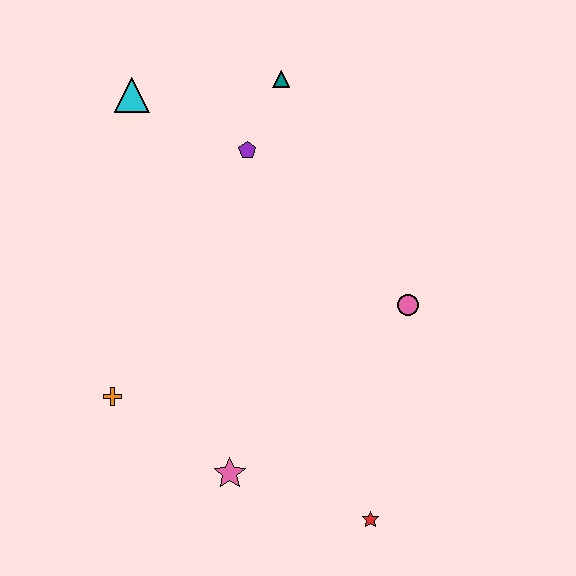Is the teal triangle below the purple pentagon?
No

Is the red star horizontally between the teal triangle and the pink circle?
Yes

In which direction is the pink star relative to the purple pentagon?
The pink star is below the purple pentagon.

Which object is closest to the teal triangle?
The purple pentagon is closest to the teal triangle.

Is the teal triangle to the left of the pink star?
No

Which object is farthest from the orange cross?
The teal triangle is farthest from the orange cross.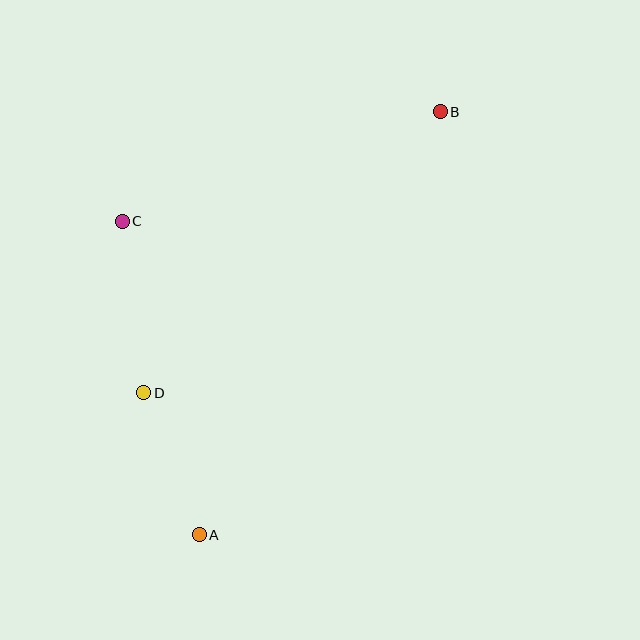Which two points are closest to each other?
Points A and D are closest to each other.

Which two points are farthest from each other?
Points A and B are farthest from each other.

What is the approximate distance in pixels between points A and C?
The distance between A and C is approximately 323 pixels.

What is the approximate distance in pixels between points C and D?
The distance between C and D is approximately 173 pixels.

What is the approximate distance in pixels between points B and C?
The distance between B and C is approximately 336 pixels.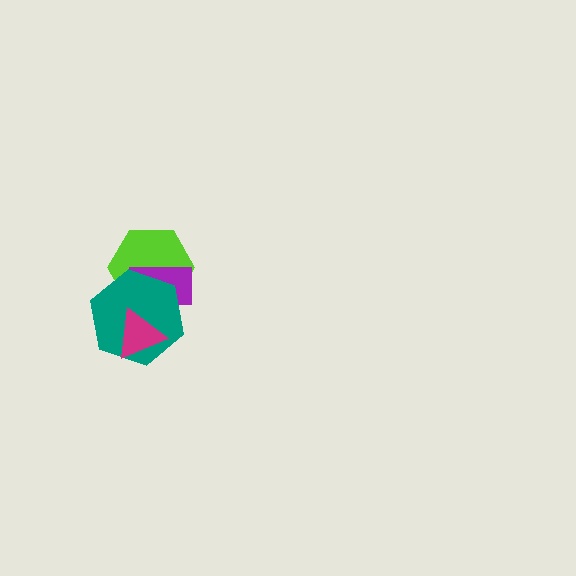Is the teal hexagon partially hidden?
Yes, it is partially covered by another shape.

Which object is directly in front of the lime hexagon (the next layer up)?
The purple rectangle is directly in front of the lime hexagon.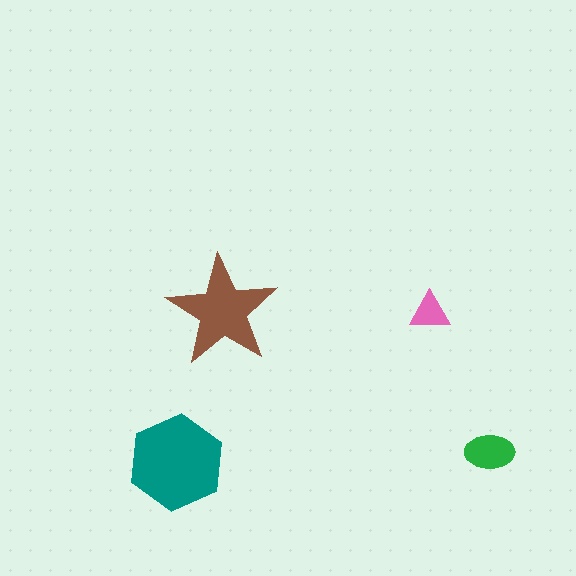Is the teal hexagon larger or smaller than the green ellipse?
Larger.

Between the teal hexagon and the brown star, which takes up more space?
The teal hexagon.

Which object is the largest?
The teal hexagon.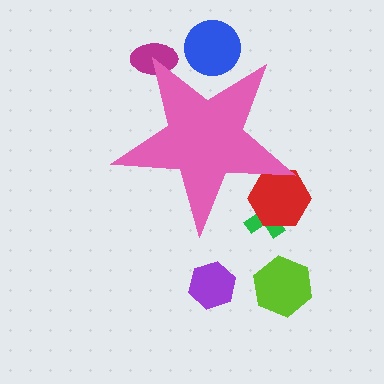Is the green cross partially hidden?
Yes, the green cross is partially hidden behind the pink star.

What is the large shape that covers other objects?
A pink star.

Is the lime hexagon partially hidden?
No, the lime hexagon is fully visible.